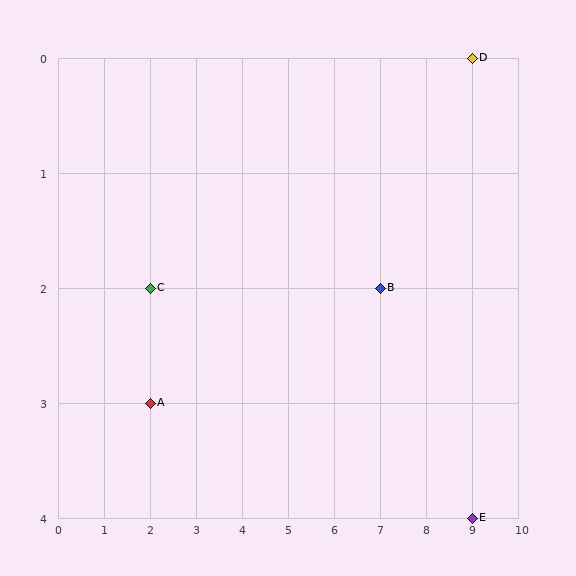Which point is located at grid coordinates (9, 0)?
Point D is at (9, 0).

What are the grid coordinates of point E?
Point E is at grid coordinates (9, 4).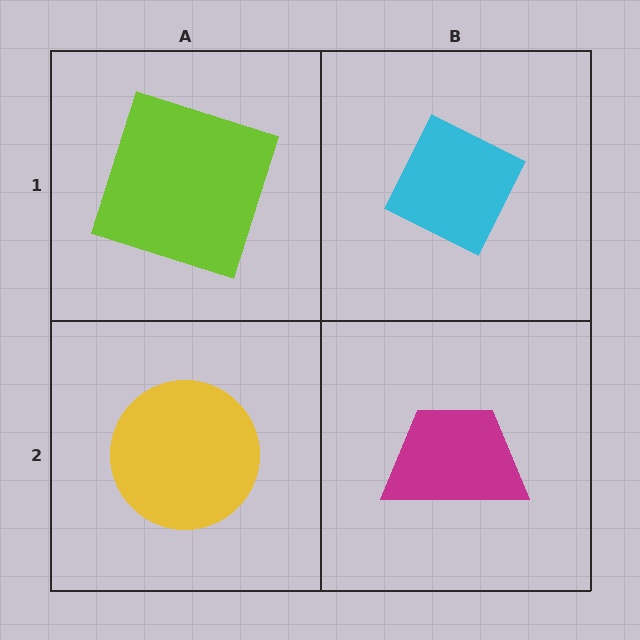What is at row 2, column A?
A yellow circle.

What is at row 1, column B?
A cyan diamond.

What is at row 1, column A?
A lime square.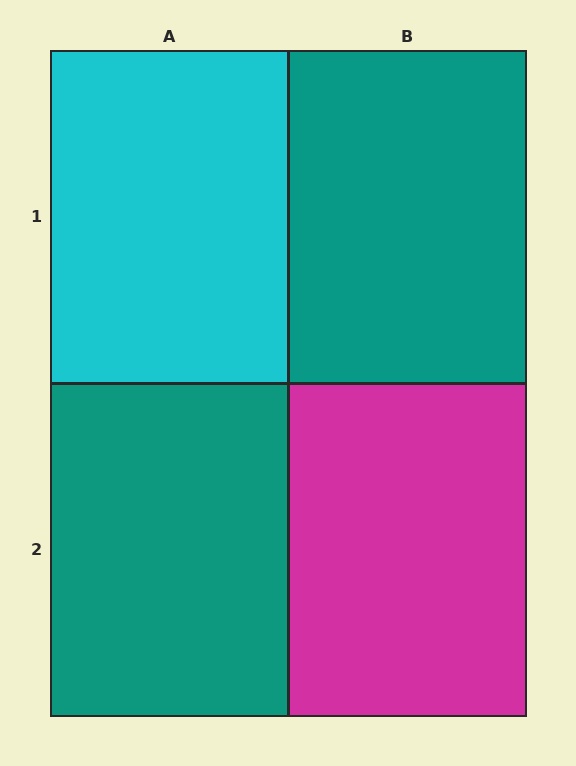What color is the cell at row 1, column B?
Teal.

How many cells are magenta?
1 cell is magenta.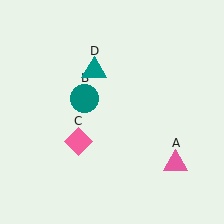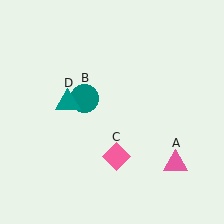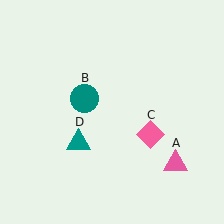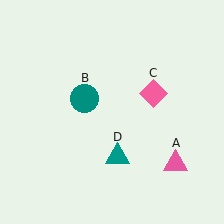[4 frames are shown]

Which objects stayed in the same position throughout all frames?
Pink triangle (object A) and teal circle (object B) remained stationary.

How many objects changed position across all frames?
2 objects changed position: pink diamond (object C), teal triangle (object D).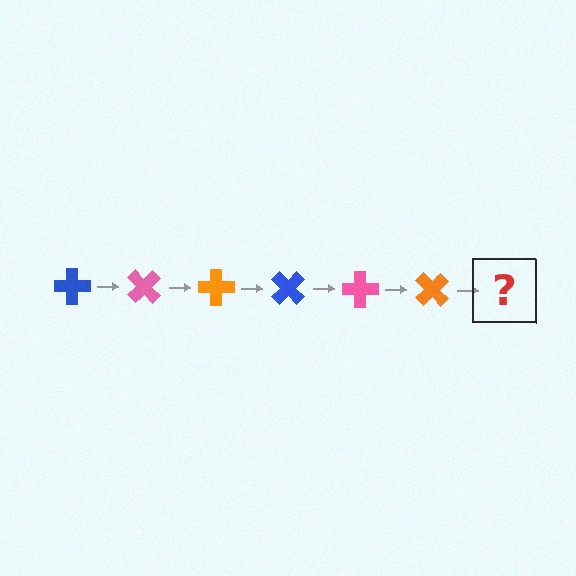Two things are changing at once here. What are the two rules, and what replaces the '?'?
The two rules are that it rotates 45 degrees each step and the color cycles through blue, pink, and orange. The '?' should be a blue cross, rotated 270 degrees from the start.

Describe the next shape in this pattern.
It should be a blue cross, rotated 270 degrees from the start.